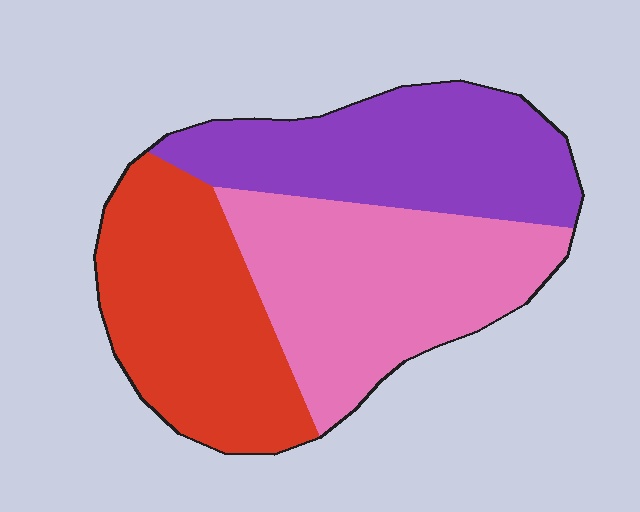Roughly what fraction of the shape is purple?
Purple covers roughly 30% of the shape.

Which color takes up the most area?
Pink, at roughly 35%.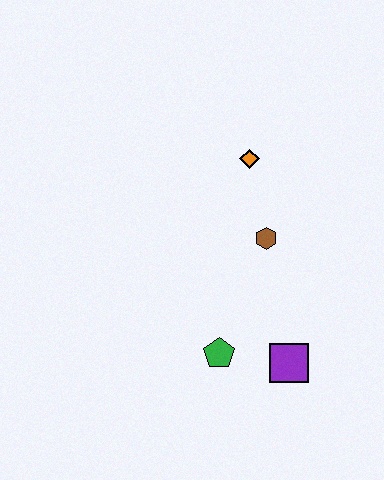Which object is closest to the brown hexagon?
The orange diamond is closest to the brown hexagon.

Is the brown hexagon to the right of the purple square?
No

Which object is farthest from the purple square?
The orange diamond is farthest from the purple square.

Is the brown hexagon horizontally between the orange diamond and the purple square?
Yes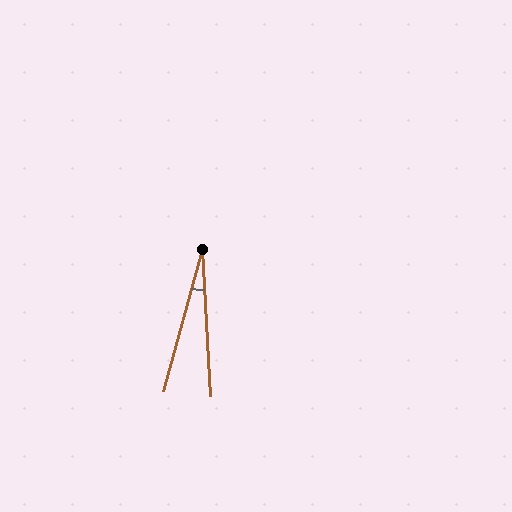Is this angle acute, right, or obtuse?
It is acute.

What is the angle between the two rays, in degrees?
Approximately 19 degrees.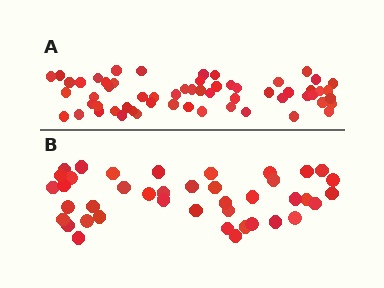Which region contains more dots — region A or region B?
Region A (the top region) has more dots.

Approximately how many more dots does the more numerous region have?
Region A has approximately 20 more dots than region B.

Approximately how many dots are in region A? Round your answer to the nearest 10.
About 60 dots. (The exact count is 59, which rounds to 60.)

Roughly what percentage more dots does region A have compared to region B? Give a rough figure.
About 45% more.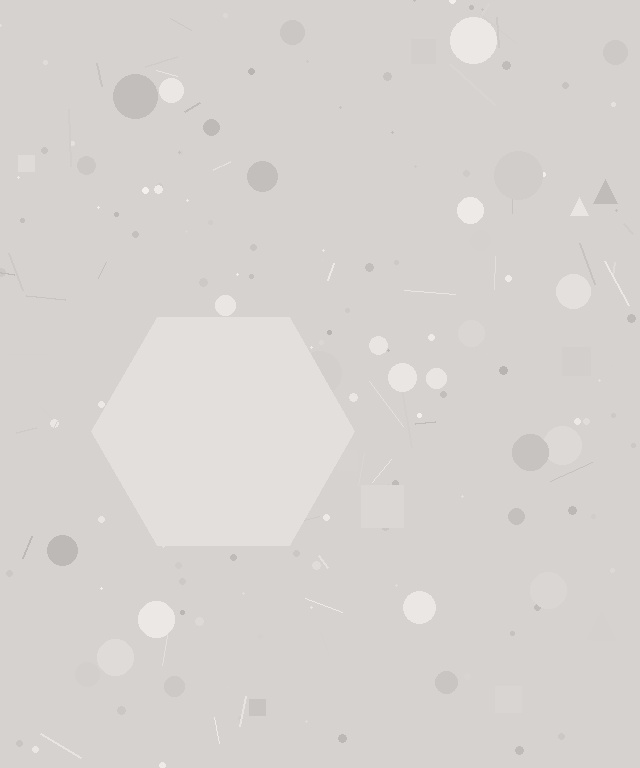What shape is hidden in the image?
A hexagon is hidden in the image.